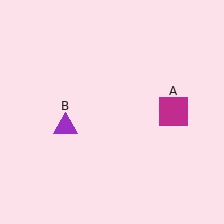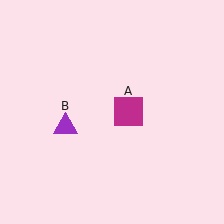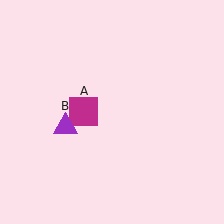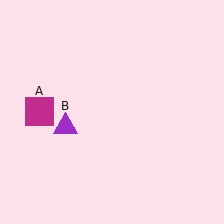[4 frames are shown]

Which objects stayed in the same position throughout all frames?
Purple triangle (object B) remained stationary.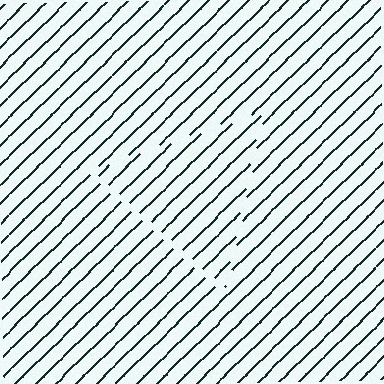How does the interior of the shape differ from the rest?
The interior of the shape contains the same grating, shifted by half a period — the contour is defined by the phase discontinuity where line-ends from the inner and outer gratings abut.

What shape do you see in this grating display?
An illusory triangle. The interior of the shape contains the same grating, shifted by half a period — the contour is defined by the phase discontinuity where line-ends from the inner and outer gratings abut.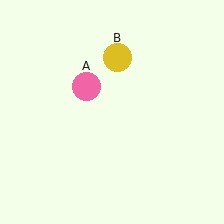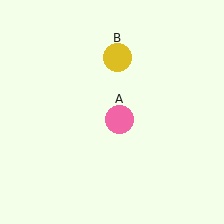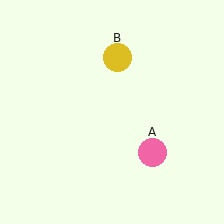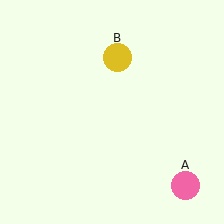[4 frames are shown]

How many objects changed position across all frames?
1 object changed position: pink circle (object A).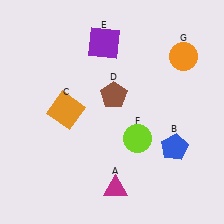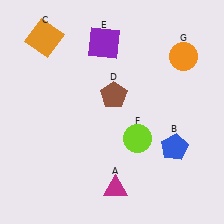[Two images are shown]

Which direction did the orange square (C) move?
The orange square (C) moved up.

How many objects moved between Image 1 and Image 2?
1 object moved between the two images.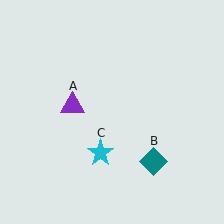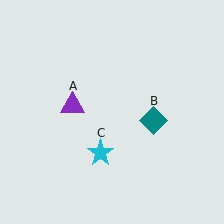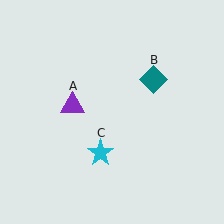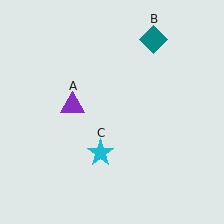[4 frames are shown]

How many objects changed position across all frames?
1 object changed position: teal diamond (object B).